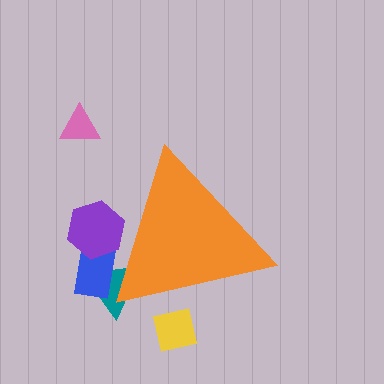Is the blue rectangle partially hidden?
Yes, the blue rectangle is partially hidden behind the orange triangle.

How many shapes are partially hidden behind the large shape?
4 shapes are partially hidden.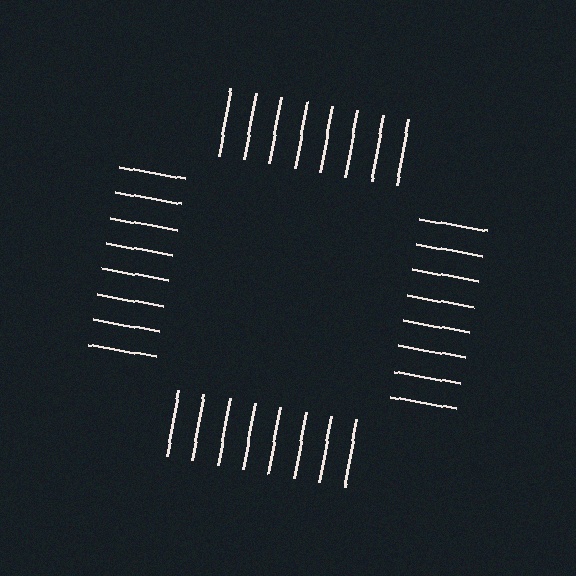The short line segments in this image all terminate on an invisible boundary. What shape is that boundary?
An illusory square — the line segments terminate on its edges but no continuous stroke is drawn.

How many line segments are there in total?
32 — 8 along each of the 4 edges.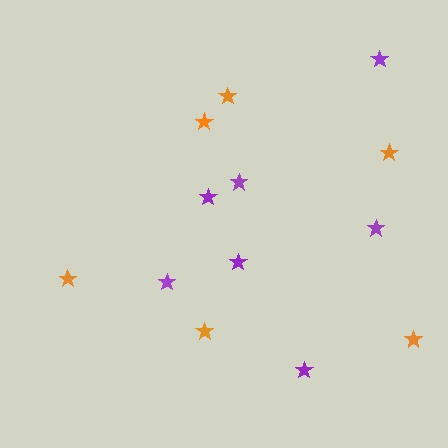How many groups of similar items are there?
There are 2 groups: one group of orange stars (6) and one group of purple stars (7).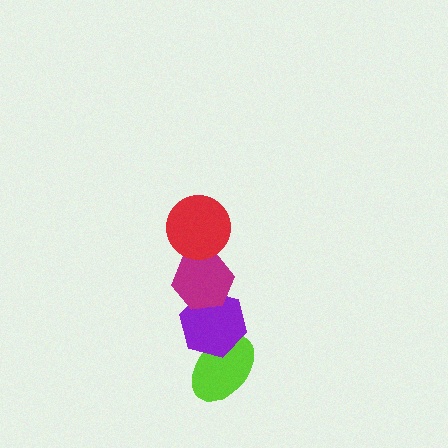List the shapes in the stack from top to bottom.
From top to bottom: the red circle, the magenta hexagon, the purple hexagon, the lime ellipse.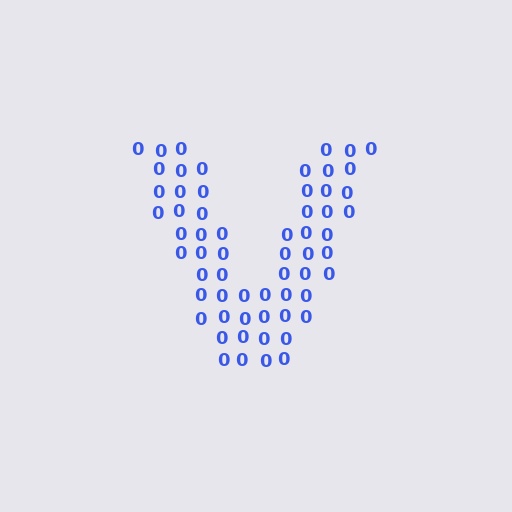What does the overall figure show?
The overall figure shows the letter V.